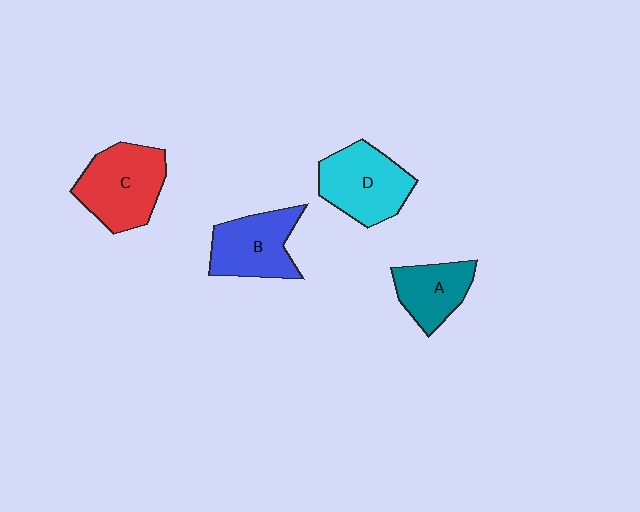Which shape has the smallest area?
Shape A (teal).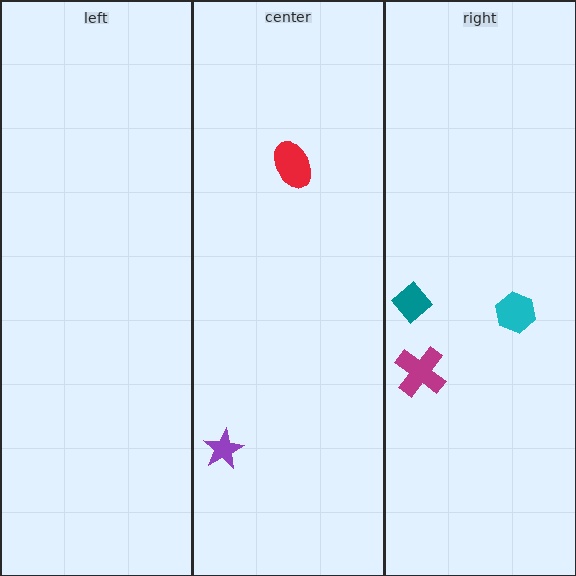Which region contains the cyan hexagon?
The right region.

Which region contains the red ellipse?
The center region.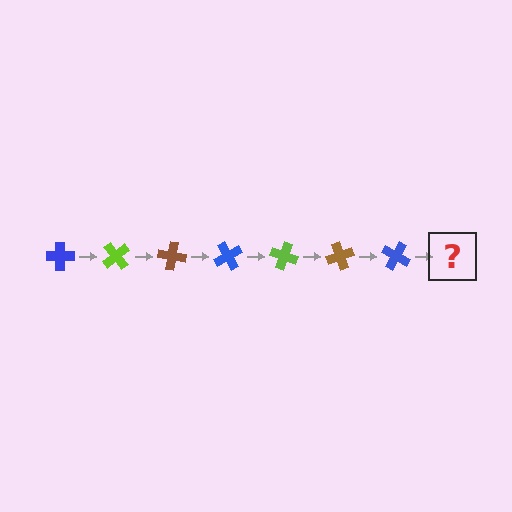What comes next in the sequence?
The next element should be a lime cross, rotated 350 degrees from the start.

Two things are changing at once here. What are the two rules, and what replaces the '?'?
The two rules are that it rotates 50 degrees each step and the color cycles through blue, lime, and brown. The '?' should be a lime cross, rotated 350 degrees from the start.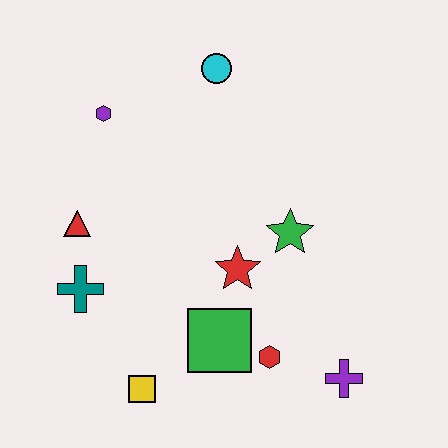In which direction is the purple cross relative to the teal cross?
The purple cross is to the right of the teal cross.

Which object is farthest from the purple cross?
The purple hexagon is farthest from the purple cross.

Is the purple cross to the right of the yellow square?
Yes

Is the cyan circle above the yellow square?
Yes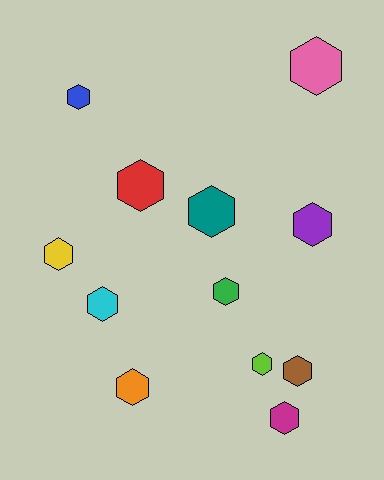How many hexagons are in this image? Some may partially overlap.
There are 12 hexagons.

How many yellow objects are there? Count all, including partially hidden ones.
There is 1 yellow object.